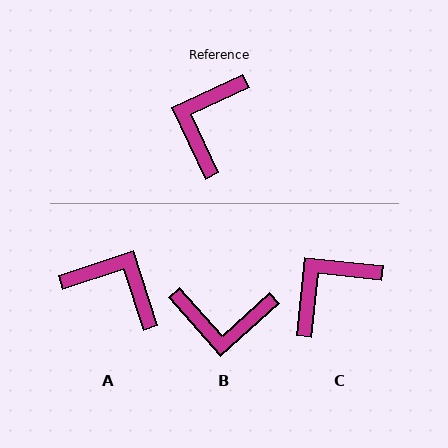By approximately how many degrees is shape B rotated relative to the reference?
Approximately 107 degrees counter-clockwise.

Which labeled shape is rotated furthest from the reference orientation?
B, about 107 degrees away.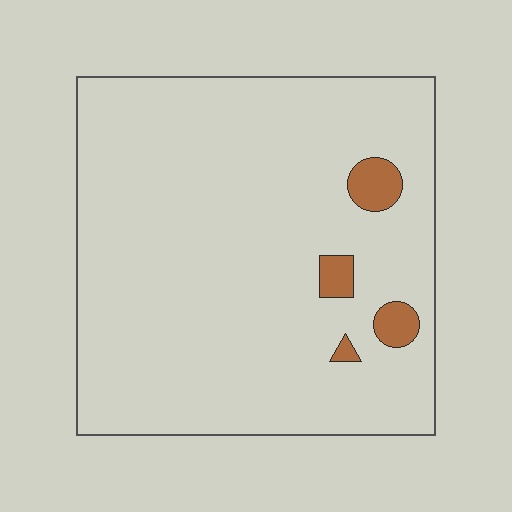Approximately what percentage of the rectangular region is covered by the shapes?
Approximately 5%.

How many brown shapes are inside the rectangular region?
4.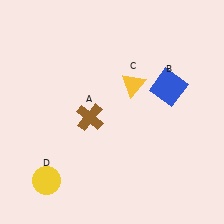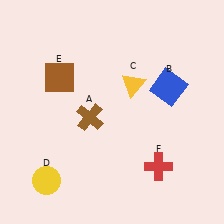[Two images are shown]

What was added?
A brown square (E), a red cross (F) were added in Image 2.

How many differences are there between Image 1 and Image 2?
There are 2 differences between the two images.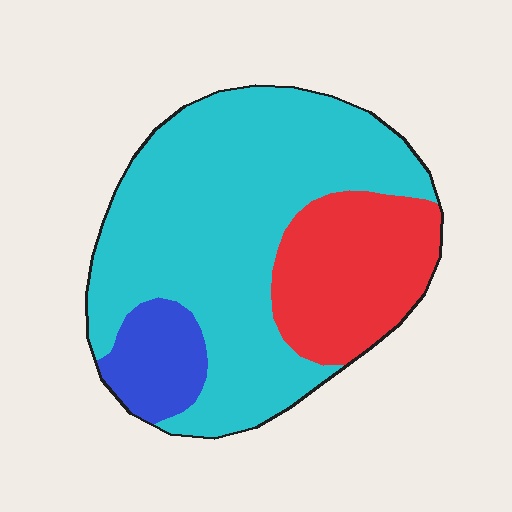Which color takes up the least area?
Blue, at roughly 10%.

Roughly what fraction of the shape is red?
Red covers 24% of the shape.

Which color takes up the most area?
Cyan, at roughly 65%.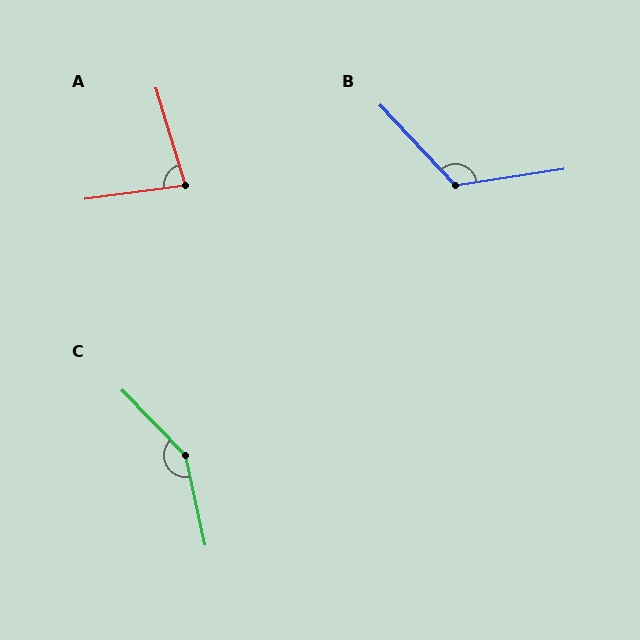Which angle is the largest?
C, at approximately 149 degrees.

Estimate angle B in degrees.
Approximately 124 degrees.